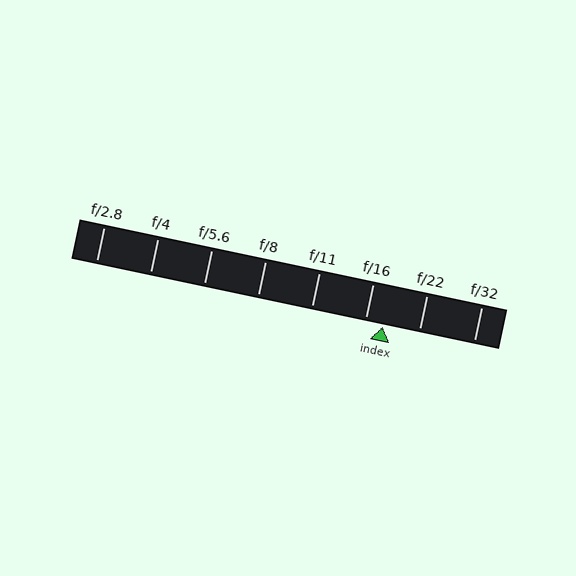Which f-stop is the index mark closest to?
The index mark is closest to f/16.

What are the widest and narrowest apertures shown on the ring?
The widest aperture shown is f/2.8 and the narrowest is f/32.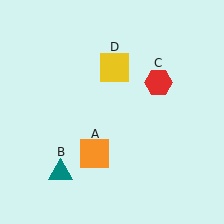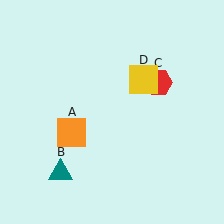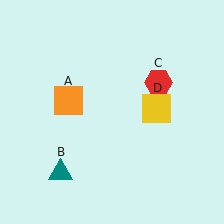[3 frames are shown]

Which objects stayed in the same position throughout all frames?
Teal triangle (object B) and red hexagon (object C) remained stationary.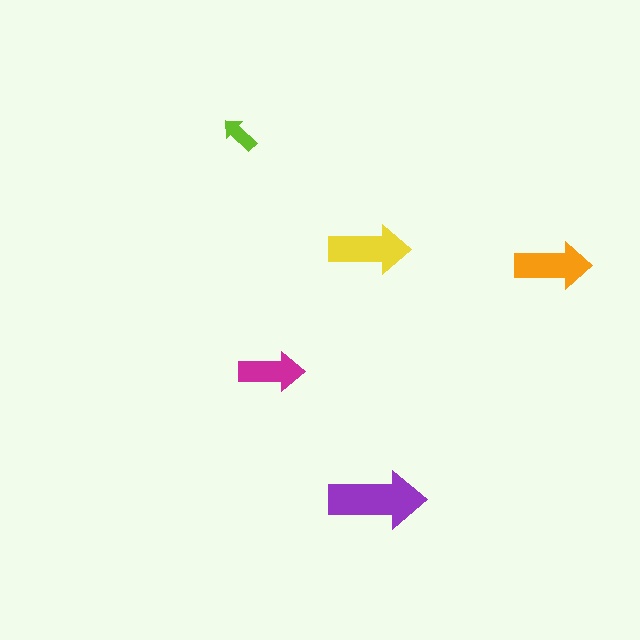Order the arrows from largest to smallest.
the purple one, the yellow one, the orange one, the magenta one, the lime one.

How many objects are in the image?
There are 5 objects in the image.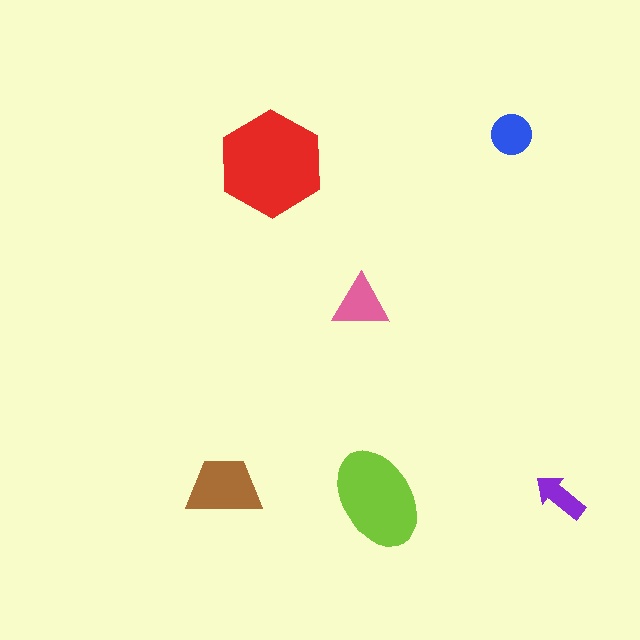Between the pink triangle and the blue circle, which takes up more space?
The pink triangle.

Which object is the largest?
The red hexagon.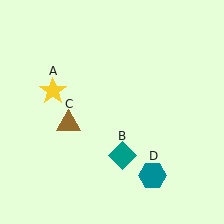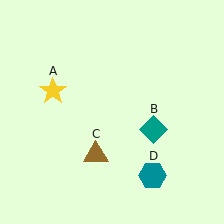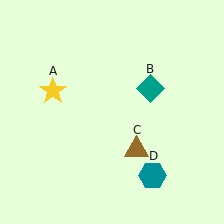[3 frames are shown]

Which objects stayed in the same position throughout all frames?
Yellow star (object A) and teal hexagon (object D) remained stationary.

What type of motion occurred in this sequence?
The teal diamond (object B), brown triangle (object C) rotated counterclockwise around the center of the scene.